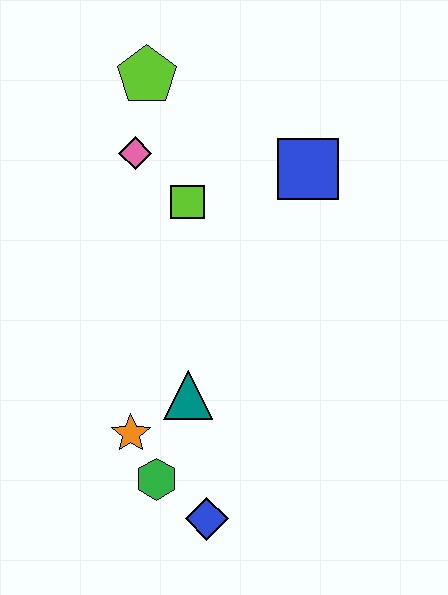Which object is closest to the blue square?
The lime square is closest to the blue square.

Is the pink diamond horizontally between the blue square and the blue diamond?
No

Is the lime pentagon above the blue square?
Yes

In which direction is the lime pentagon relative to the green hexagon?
The lime pentagon is above the green hexagon.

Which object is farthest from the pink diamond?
The blue diamond is farthest from the pink diamond.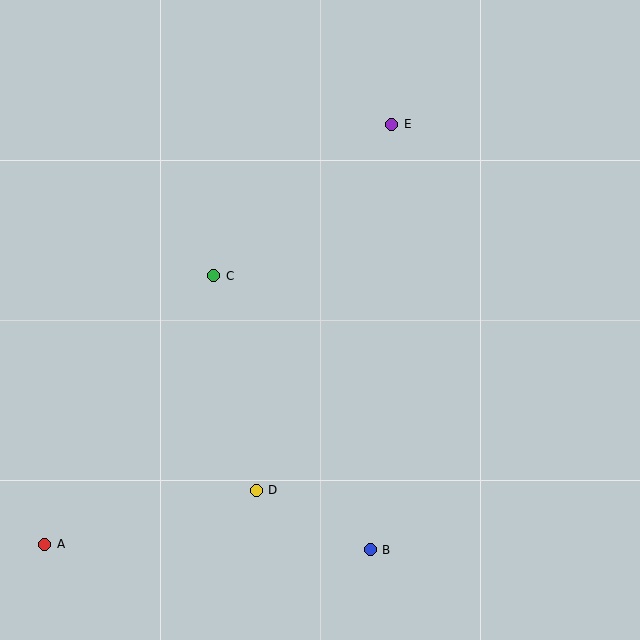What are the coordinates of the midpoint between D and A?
The midpoint between D and A is at (151, 517).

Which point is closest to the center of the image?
Point C at (214, 276) is closest to the center.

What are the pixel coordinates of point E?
Point E is at (392, 124).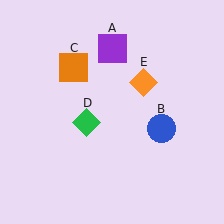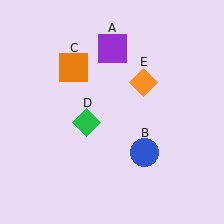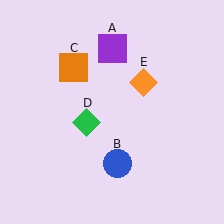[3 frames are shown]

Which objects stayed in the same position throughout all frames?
Purple square (object A) and orange square (object C) and green diamond (object D) and orange diamond (object E) remained stationary.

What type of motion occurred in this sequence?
The blue circle (object B) rotated clockwise around the center of the scene.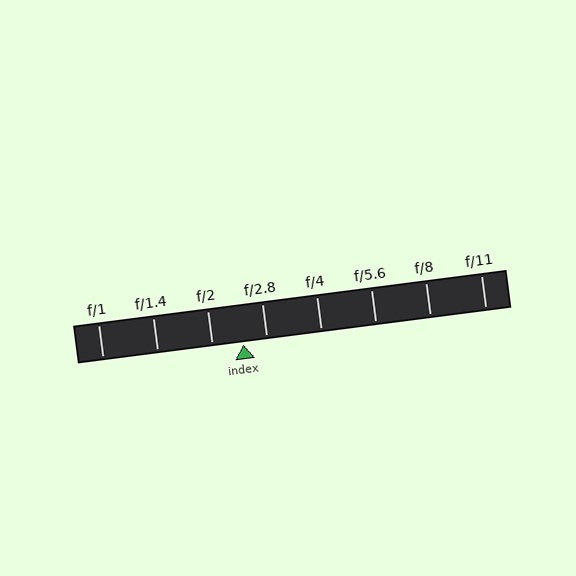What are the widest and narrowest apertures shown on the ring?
The widest aperture shown is f/1 and the narrowest is f/11.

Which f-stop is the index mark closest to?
The index mark is closest to f/2.8.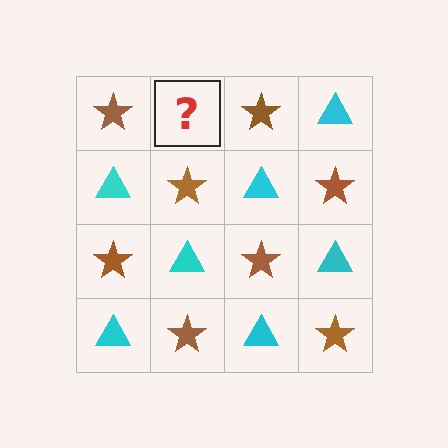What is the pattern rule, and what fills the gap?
The rule is that it alternates brown star and cyan triangle in a checkerboard pattern. The gap should be filled with a cyan triangle.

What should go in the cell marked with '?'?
The missing cell should contain a cyan triangle.